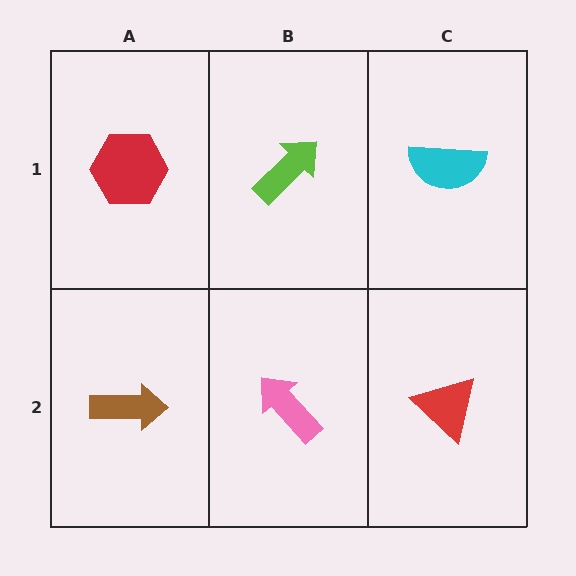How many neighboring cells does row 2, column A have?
2.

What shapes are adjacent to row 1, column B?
A pink arrow (row 2, column B), a red hexagon (row 1, column A), a cyan semicircle (row 1, column C).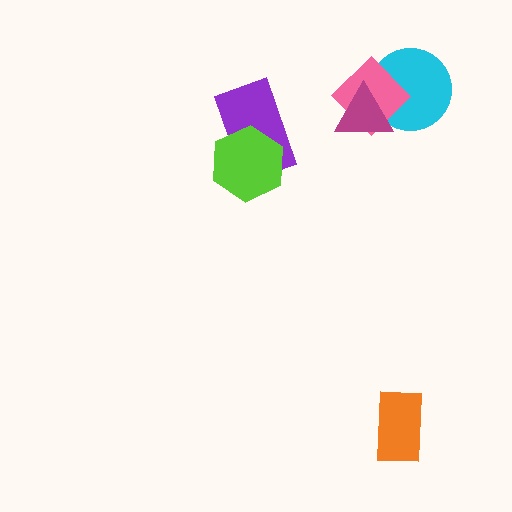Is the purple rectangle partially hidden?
Yes, it is partially covered by another shape.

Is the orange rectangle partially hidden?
No, no other shape covers it.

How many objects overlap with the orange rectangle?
0 objects overlap with the orange rectangle.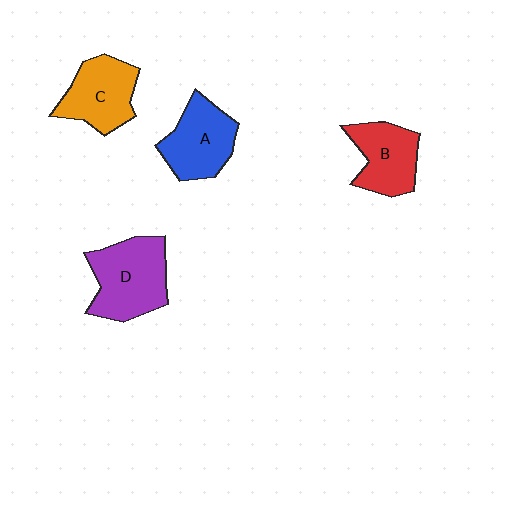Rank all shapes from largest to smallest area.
From largest to smallest: D (purple), A (blue), C (orange), B (red).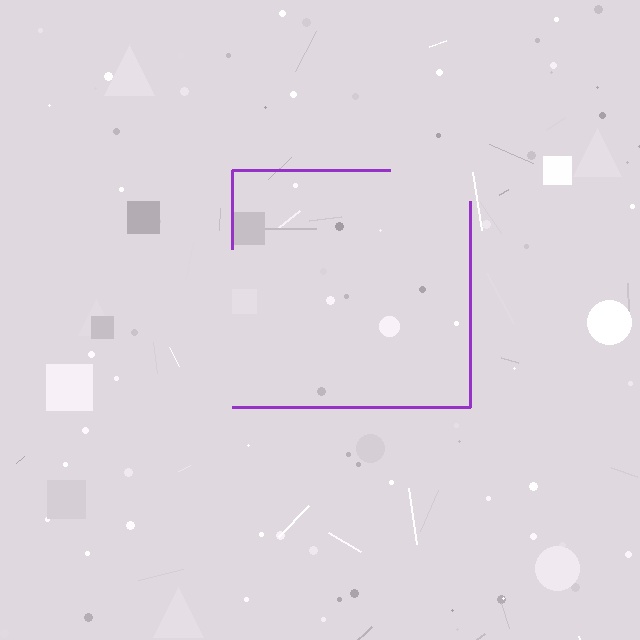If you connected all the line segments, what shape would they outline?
They would outline a square.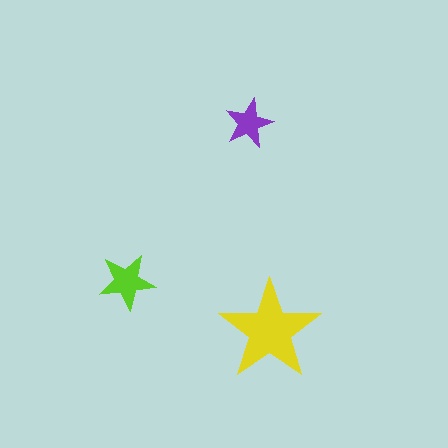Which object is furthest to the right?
The yellow star is rightmost.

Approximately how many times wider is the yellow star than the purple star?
About 2 times wider.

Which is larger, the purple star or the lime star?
The lime one.